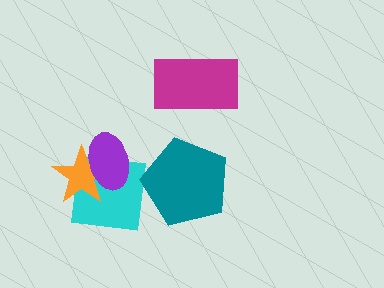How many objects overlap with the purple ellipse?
2 objects overlap with the purple ellipse.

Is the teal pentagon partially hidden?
No, no other shape covers it.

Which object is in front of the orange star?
The purple ellipse is in front of the orange star.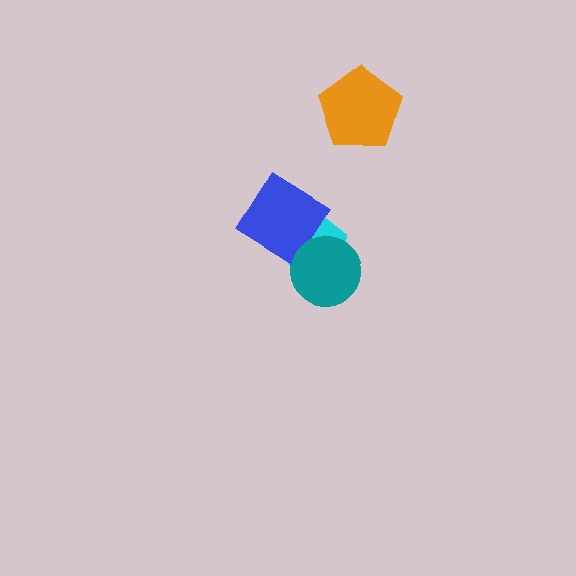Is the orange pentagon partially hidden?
No, no other shape covers it.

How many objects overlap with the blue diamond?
2 objects overlap with the blue diamond.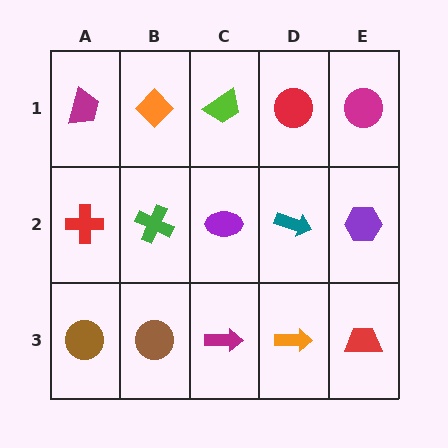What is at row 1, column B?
An orange diamond.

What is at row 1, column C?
A lime trapezoid.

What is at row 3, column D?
An orange arrow.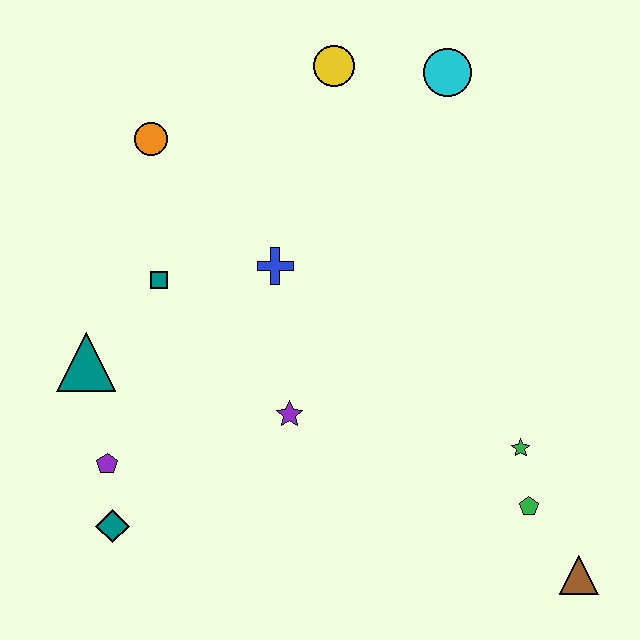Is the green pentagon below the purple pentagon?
Yes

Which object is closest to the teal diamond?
The purple pentagon is closest to the teal diamond.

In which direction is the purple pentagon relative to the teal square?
The purple pentagon is below the teal square.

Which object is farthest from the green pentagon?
The orange circle is farthest from the green pentagon.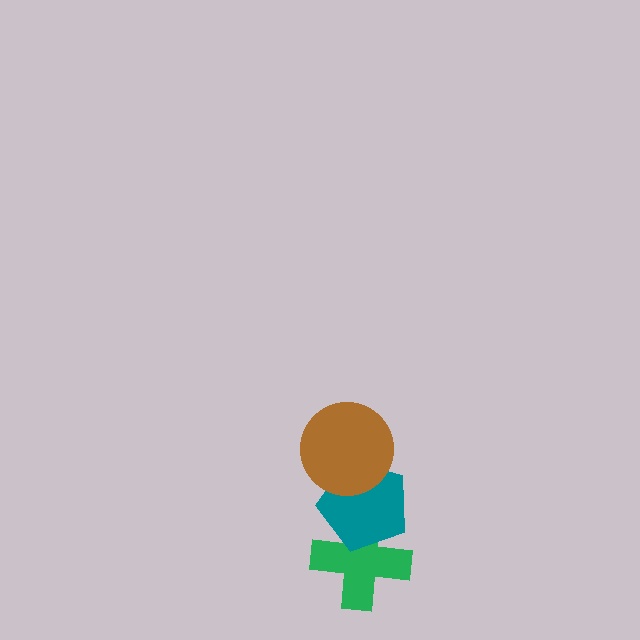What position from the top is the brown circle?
The brown circle is 1st from the top.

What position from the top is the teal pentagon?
The teal pentagon is 2nd from the top.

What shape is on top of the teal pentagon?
The brown circle is on top of the teal pentagon.